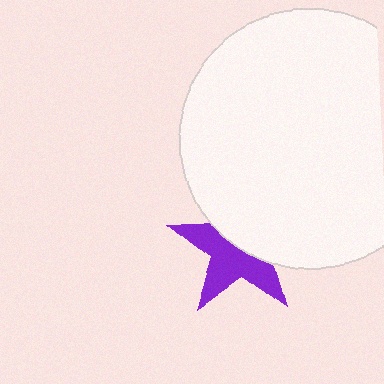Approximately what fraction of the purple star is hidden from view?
Roughly 47% of the purple star is hidden behind the white circle.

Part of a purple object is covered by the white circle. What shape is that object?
It is a star.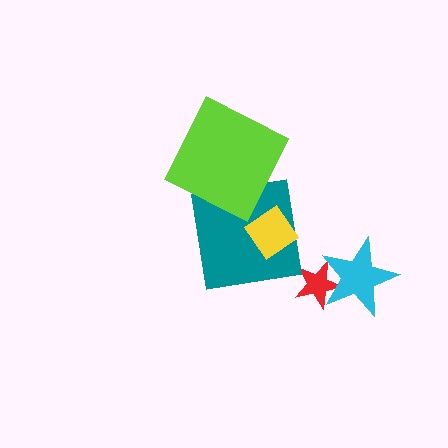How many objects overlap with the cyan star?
1 object overlaps with the cyan star.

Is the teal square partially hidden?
Yes, it is partially covered by another shape.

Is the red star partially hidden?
Yes, it is partially covered by another shape.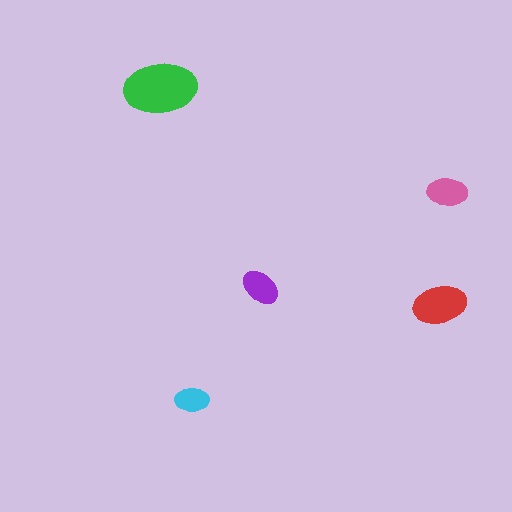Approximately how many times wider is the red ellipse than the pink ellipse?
About 1.5 times wider.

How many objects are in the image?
There are 5 objects in the image.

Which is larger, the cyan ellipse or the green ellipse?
The green one.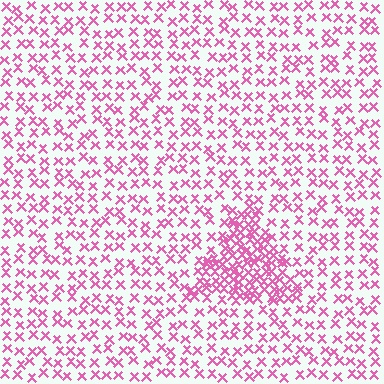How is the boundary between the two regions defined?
The boundary is defined by a change in element density (approximately 2.4x ratio). All elements are the same color, size, and shape.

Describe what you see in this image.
The image contains small pink elements arranged at two different densities. A triangle-shaped region is visible where the elements are more densely packed than the surrounding area.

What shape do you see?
I see a triangle.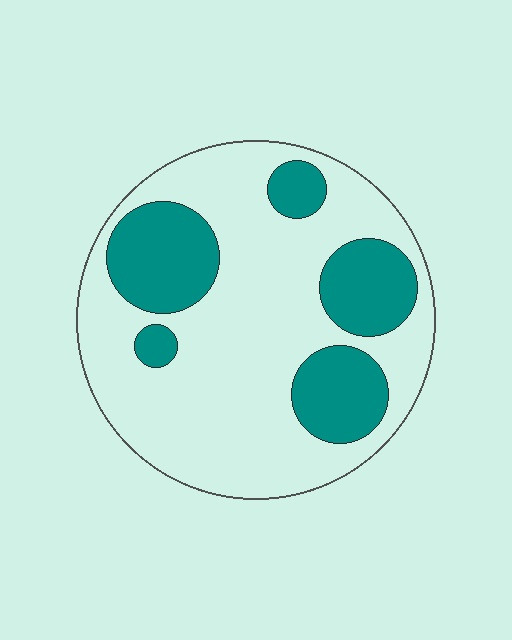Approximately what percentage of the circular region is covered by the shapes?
Approximately 30%.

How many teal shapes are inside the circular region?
5.